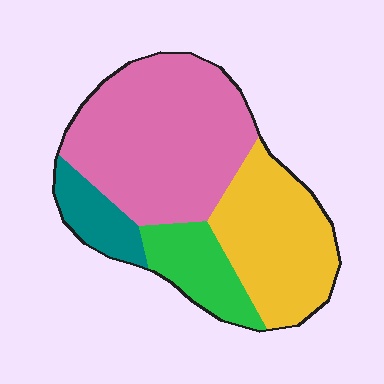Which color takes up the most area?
Pink, at roughly 45%.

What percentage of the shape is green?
Green covers 14% of the shape.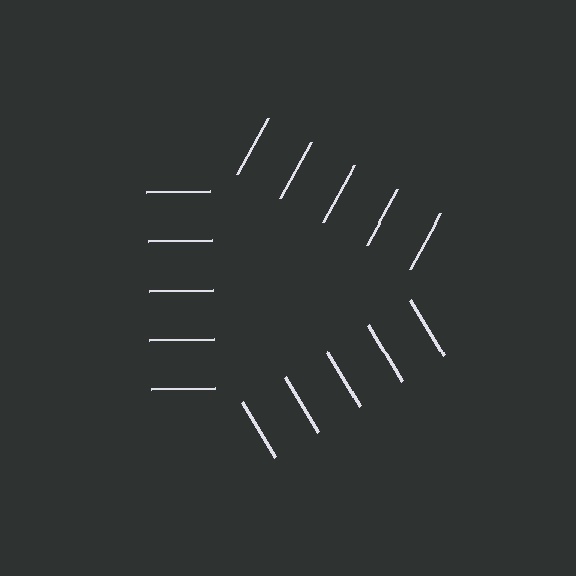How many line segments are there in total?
15 — 5 along each of the 3 edges.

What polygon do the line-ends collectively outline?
An illusory triangle — the line segments terminate on its edges but no continuous stroke is drawn.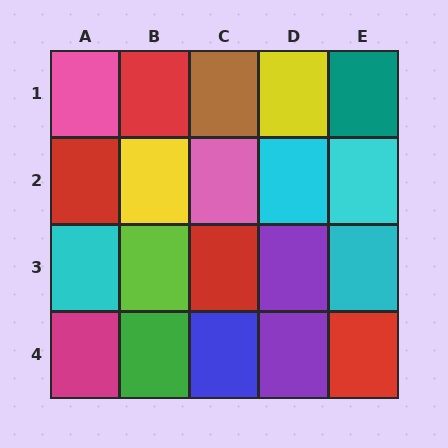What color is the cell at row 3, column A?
Cyan.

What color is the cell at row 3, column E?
Cyan.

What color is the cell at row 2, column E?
Cyan.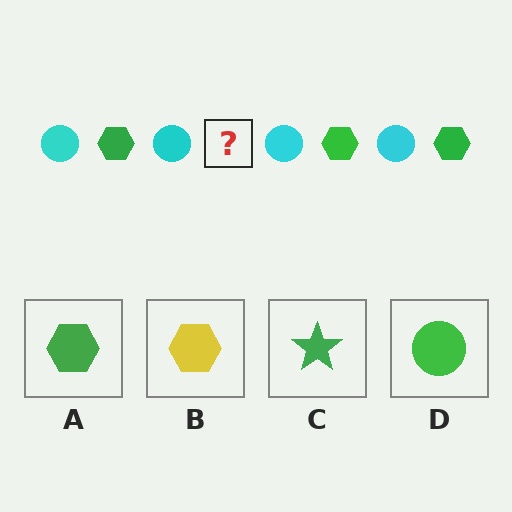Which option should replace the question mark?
Option A.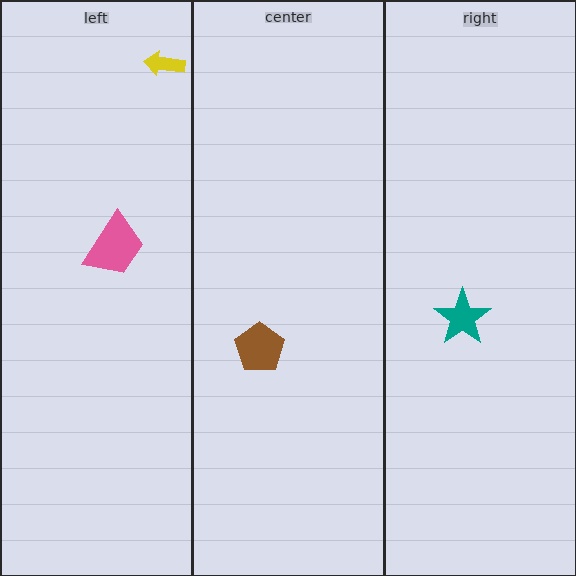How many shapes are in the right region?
1.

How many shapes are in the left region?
2.